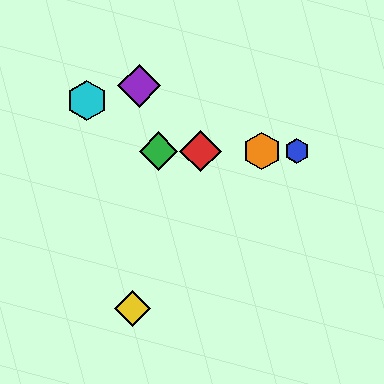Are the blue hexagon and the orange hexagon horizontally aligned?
Yes, both are at y≈151.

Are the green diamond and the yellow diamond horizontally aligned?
No, the green diamond is at y≈151 and the yellow diamond is at y≈308.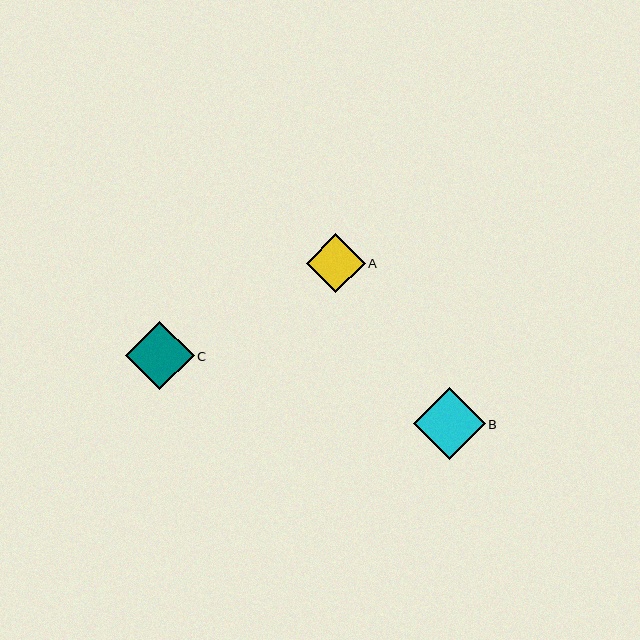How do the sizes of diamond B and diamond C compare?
Diamond B and diamond C are approximately the same size.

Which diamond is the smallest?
Diamond A is the smallest with a size of approximately 59 pixels.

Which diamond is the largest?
Diamond B is the largest with a size of approximately 72 pixels.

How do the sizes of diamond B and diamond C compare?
Diamond B and diamond C are approximately the same size.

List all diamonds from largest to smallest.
From largest to smallest: B, C, A.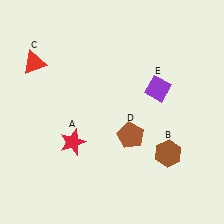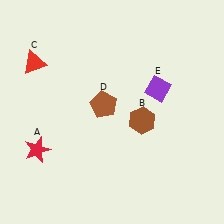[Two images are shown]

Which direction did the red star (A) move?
The red star (A) moved left.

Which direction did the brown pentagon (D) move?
The brown pentagon (D) moved up.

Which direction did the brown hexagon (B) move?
The brown hexagon (B) moved up.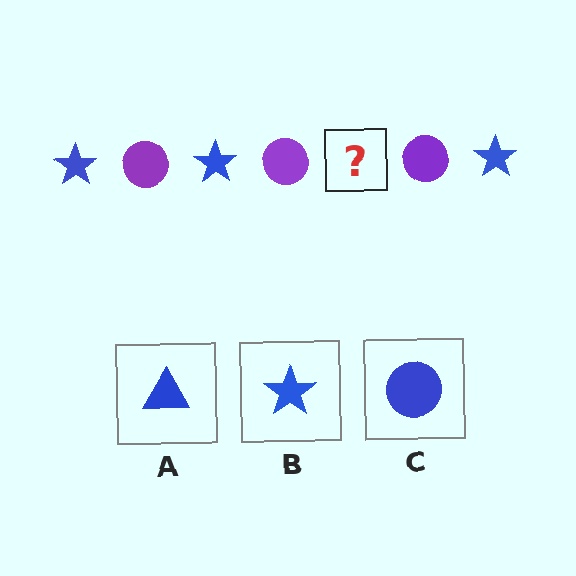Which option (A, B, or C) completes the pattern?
B.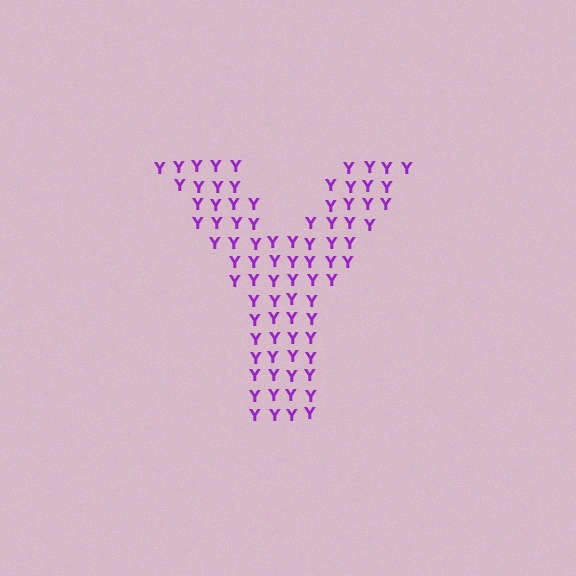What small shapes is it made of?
It is made of small letter Y's.